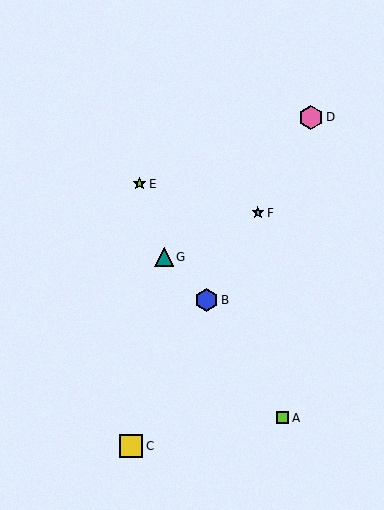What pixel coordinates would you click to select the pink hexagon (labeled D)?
Click at (311, 117) to select the pink hexagon D.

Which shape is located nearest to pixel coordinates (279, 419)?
The lime square (labeled A) at (283, 418) is nearest to that location.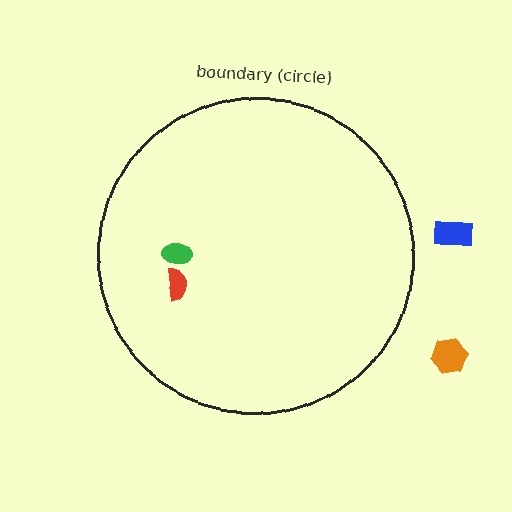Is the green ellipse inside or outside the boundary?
Inside.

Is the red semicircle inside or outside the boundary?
Inside.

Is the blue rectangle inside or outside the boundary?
Outside.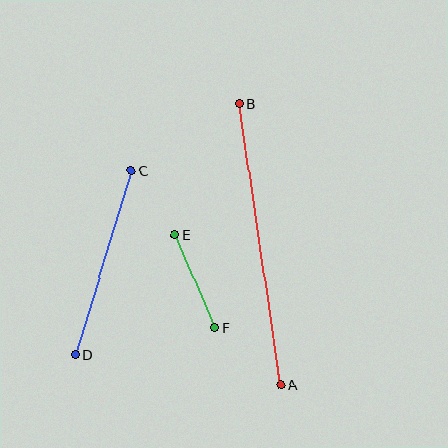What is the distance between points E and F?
The distance is approximately 101 pixels.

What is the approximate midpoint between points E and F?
The midpoint is at approximately (195, 282) pixels.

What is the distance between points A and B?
The distance is approximately 284 pixels.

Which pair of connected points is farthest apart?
Points A and B are farthest apart.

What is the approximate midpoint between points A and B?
The midpoint is at approximately (260, 245) pixels.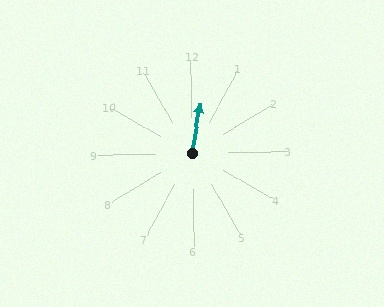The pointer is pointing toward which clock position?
Roughly 12 o'clock.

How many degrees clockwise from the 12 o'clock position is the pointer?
Approximately 11 degrees.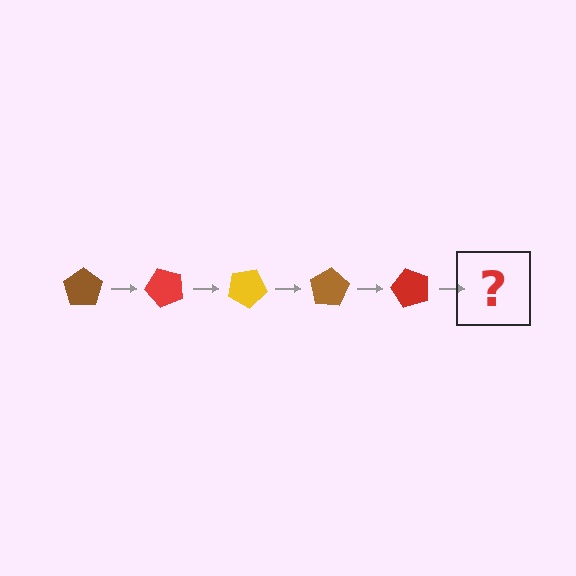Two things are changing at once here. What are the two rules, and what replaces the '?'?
The two rules are that it rotates 50 degrees each step and the color cycles through brown, red, and yellow. The '?' should be a yellow pentagon, rotated 250 degrees from the start.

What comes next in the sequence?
The next element should be a yellow pentagon, rotated 250 degrees from the start.